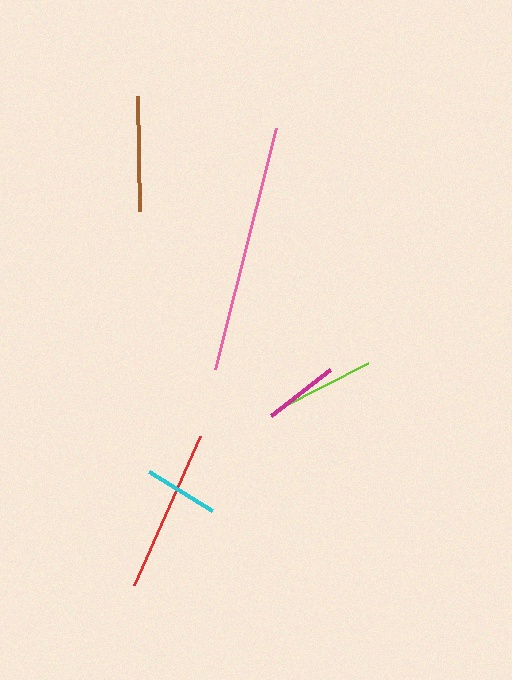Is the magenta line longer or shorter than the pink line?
The pink line is longer than the magenta line.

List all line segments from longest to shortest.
From longest to shortest: pink, red, brown, lime, magenta, cyan.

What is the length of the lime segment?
The lime segment is approximately 99 pixels long.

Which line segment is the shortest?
The cyan line is the shortest at approximately 74 pixels.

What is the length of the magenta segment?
The magenta segment is approximately 74 pixels long.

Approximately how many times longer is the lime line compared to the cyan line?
The lime line is approximately 1.3 times the length of the cyan line.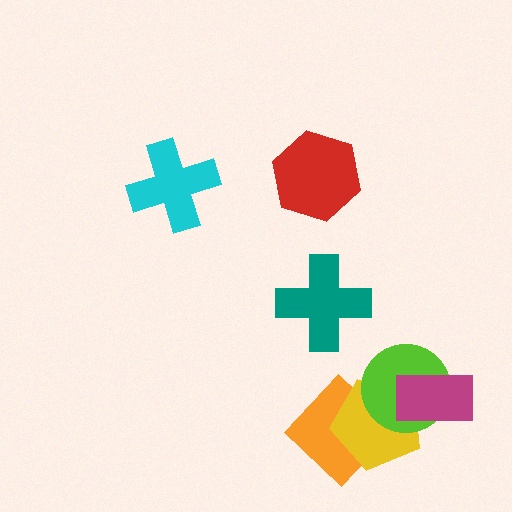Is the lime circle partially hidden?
Yes, it is partially covered by another shape.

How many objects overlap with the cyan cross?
0 objects overlap with the cyan cross.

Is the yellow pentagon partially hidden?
Yes, it is partially covered by another shape.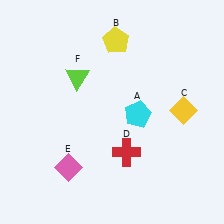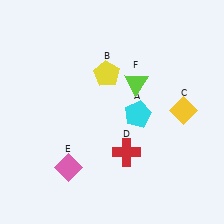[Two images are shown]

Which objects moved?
The objects that moved are: the yellow pentagon (B), the lime triangle (F).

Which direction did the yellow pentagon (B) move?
The yellow pentagon (B) moved down.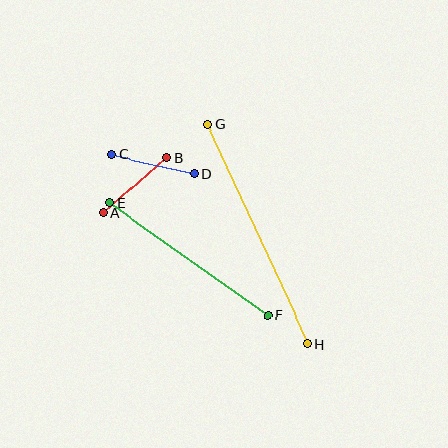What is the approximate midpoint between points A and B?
The midpoint is at approximately (135, 185) pixels.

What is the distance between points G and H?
The distance is approximately 242 pixels.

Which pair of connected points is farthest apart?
Points G and H are farthest apart.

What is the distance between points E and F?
The distance is approximately 194 pixels.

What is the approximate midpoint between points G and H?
The midpoint is at approximately (258, 234) pixels.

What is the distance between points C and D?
The distance is approximately 84 pixels.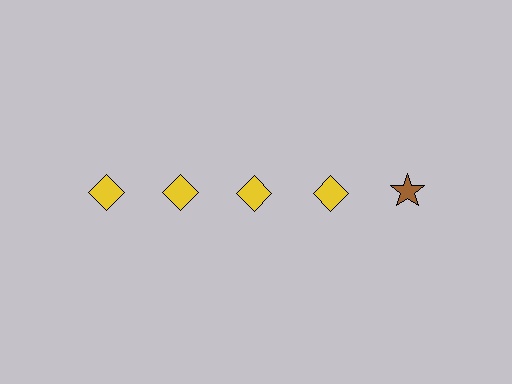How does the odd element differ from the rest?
It differs in both color (brown instead of yellow) and shape (star instead of diamond).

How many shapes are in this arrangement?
There are 5 shapes arranged in a grid pattern.